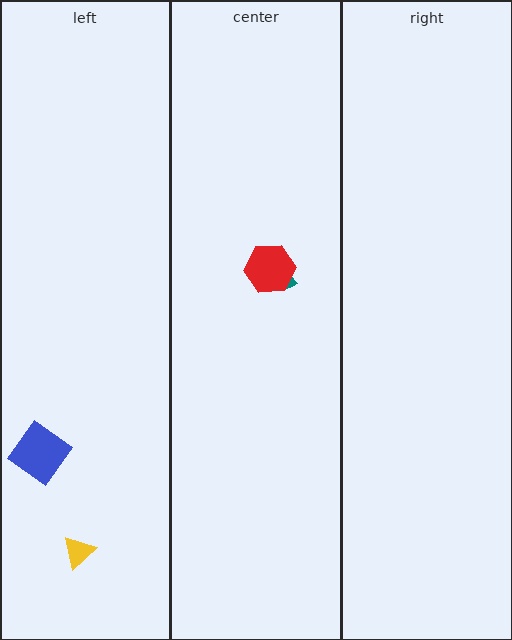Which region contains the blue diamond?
The left region.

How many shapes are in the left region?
2.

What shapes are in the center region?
The teal semicircle, the red hexagon.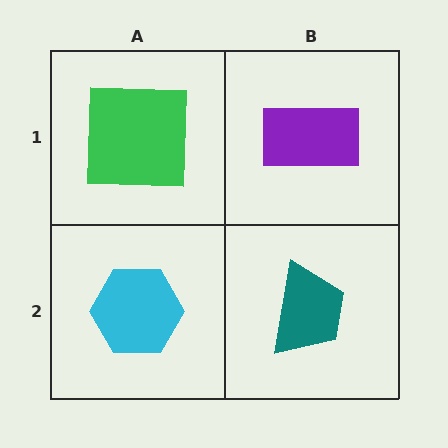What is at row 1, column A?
A green square.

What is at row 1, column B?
A purple rectangle.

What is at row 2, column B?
A teal trapezoid.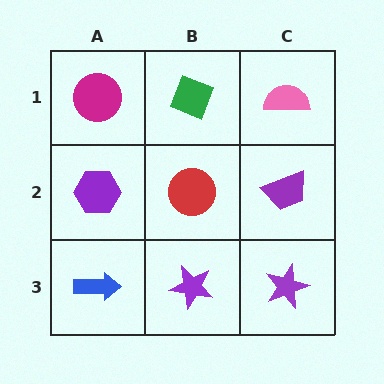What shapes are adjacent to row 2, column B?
A green diamond (row 1, column B), a purple star (row 3, column B), a purple hexagon (row 2, column A), a purple trapezoid (row 2, column C).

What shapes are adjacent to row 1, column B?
A red circle (row 2, column B), a magenta circle (row 1, column A), a pink semicircle (row 1, column C).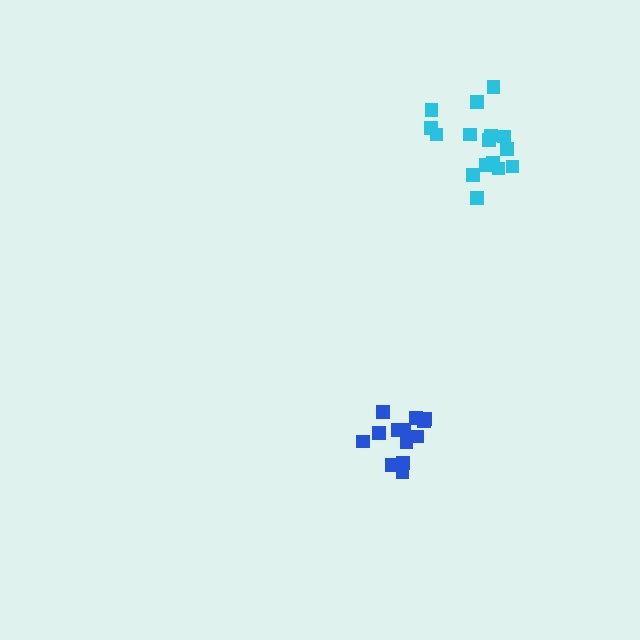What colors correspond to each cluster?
The clusters are colored: blue, cyan.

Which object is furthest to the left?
The blue cluster is leftmost.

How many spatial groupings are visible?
There are 2 spatial groupings.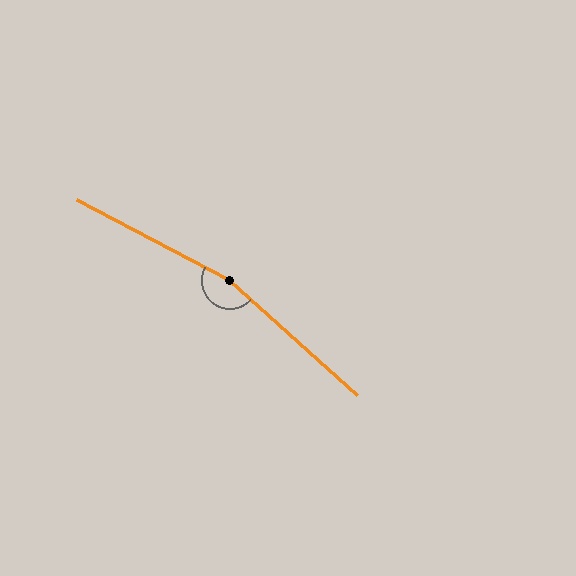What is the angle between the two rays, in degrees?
Approximately 166 degrees.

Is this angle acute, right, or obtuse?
It is obtuse.